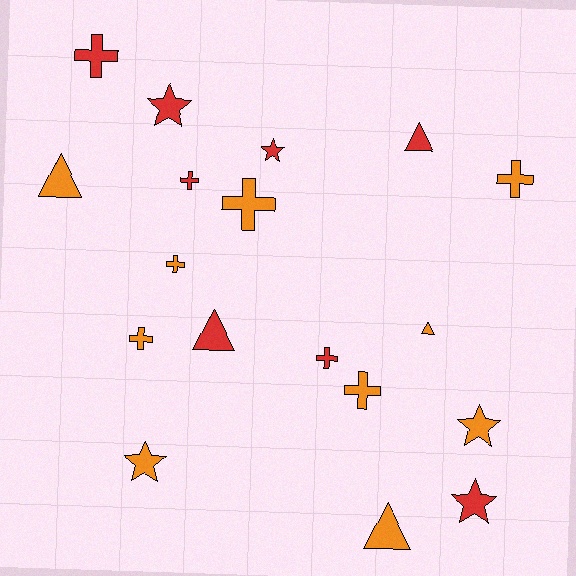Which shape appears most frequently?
Cross, with 8 objects.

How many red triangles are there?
There are 2 red triangles.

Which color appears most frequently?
Orange, with 10 objects.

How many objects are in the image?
There are 18 objects.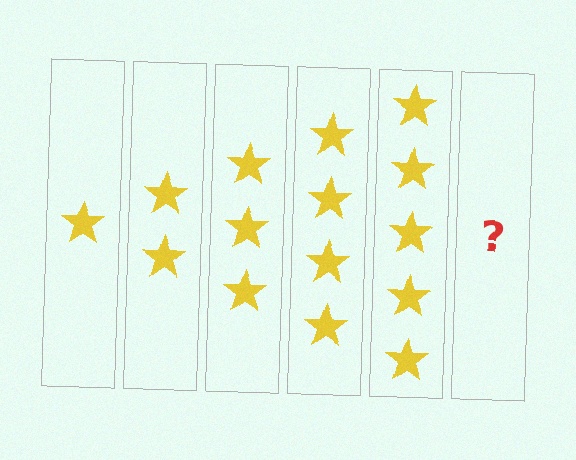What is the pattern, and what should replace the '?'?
The pattern is that each step adds one more star. The '?' should be 6 stars.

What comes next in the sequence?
The next element should be 6 stars.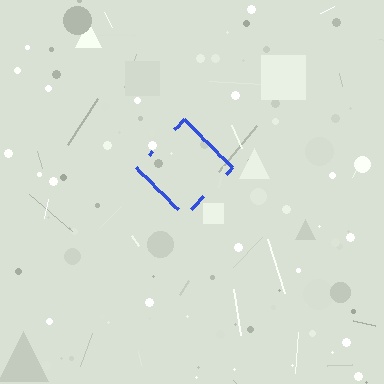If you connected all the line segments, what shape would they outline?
They would outline a diamond.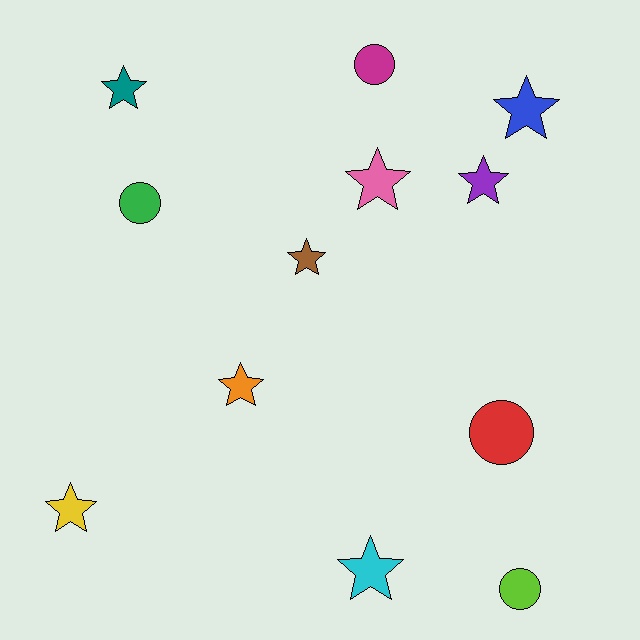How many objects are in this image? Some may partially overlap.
There are 12 objects.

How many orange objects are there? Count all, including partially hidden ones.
There is 1 orange object.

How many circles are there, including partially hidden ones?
There are 4 circles.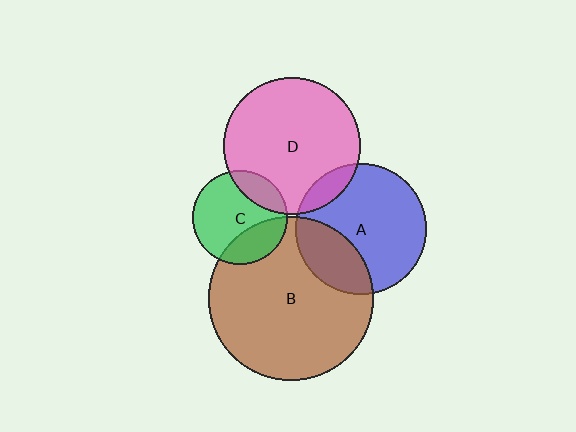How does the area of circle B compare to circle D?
Approximately 1.5 times.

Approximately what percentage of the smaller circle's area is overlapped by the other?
Approximately 20%.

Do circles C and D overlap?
Yes.